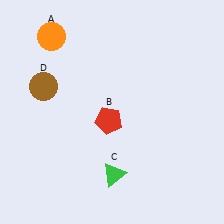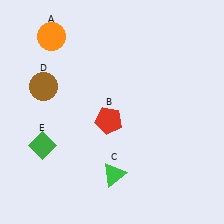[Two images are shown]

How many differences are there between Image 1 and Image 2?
There is 1 difference between the two images.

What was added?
A green diamond (E) was added in Image 2.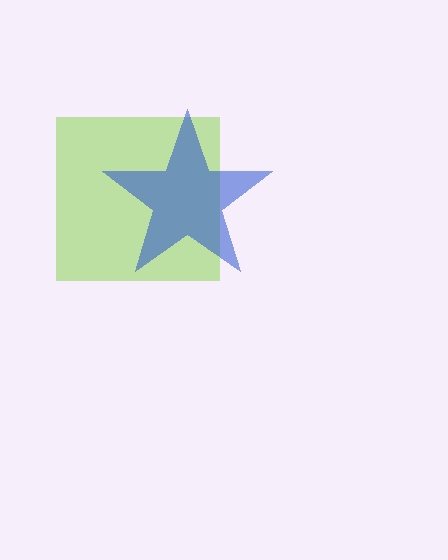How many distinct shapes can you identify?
There are 2 distinct shapes: a lime square, a blue star.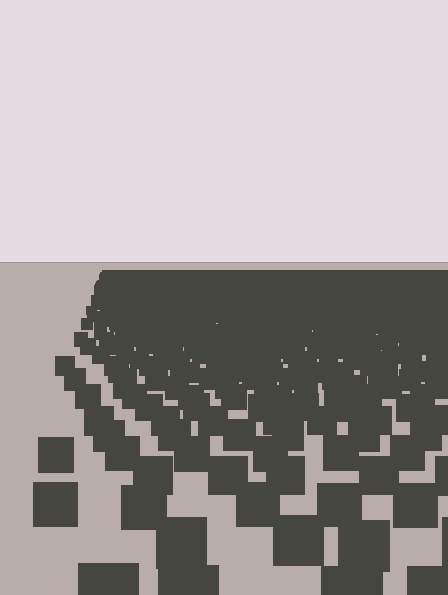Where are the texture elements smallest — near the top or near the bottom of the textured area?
Near the top.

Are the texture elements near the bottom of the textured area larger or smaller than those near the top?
Larger. Near the bottom, elements are closer to the viewer and appear at a bigger on-screen size.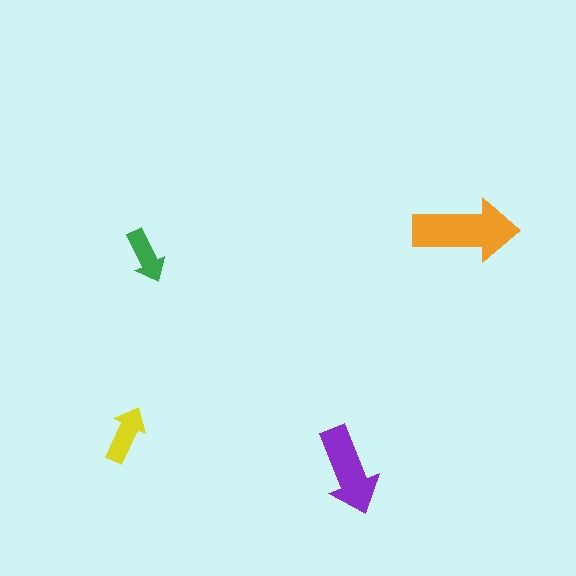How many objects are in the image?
There are 4 objects in the image.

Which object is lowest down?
The purple arrow is bottommost.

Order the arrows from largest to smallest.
the orange one, the purple one, the yellow one, the green one.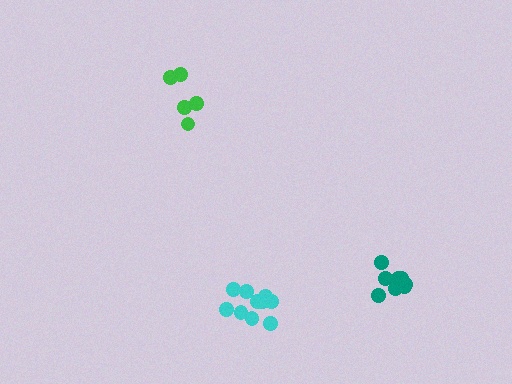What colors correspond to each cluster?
The clusters are colored: green, teal, cyan.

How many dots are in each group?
Group 1: 5 dots, Group 2: 9 dots, Group 3: 10 dots (24 total).